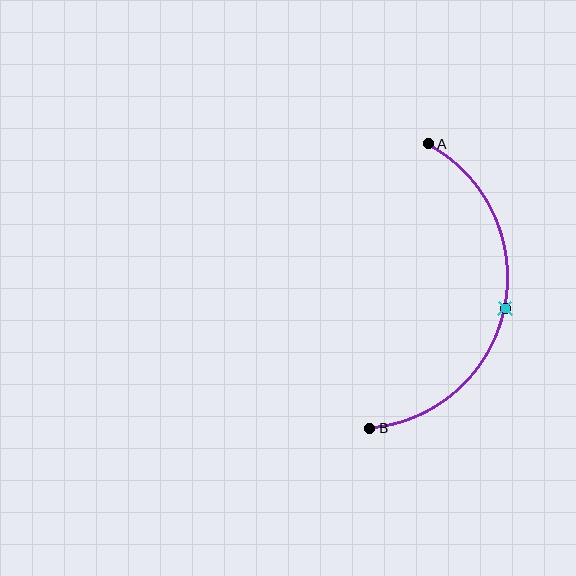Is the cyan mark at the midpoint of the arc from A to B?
Yes. The cyan mark lies on the arc at equal arc-length from both A and B — it is the arc midpoint.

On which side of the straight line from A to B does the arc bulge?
The arc bulges to the right of the straight line connecting A and B.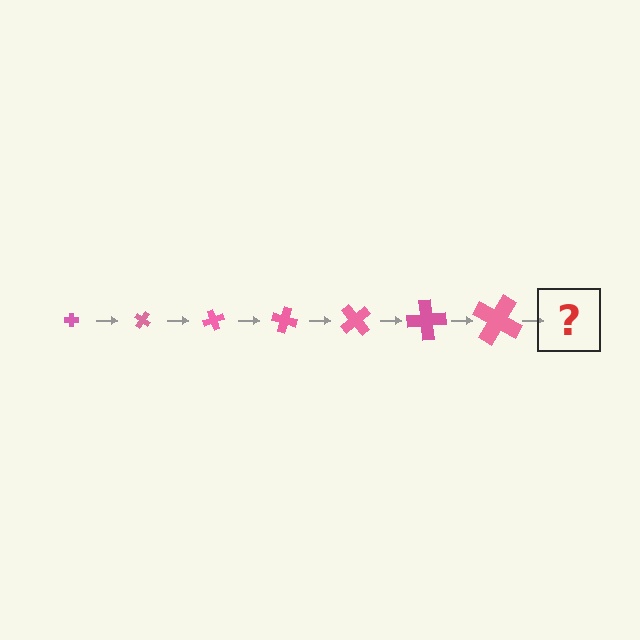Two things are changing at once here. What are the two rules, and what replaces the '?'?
The two rules are that the cross grows larger each step and it rotates 35 degrees each step. The '?' should be a cross, larger than the previous one and rotated 245 degrees from the start.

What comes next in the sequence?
The next element should be a cross, larger than the previous one and rotated 245 degrees from the start.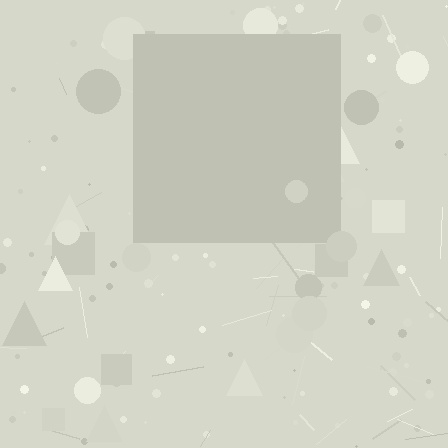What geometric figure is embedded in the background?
A square is embedded in the background.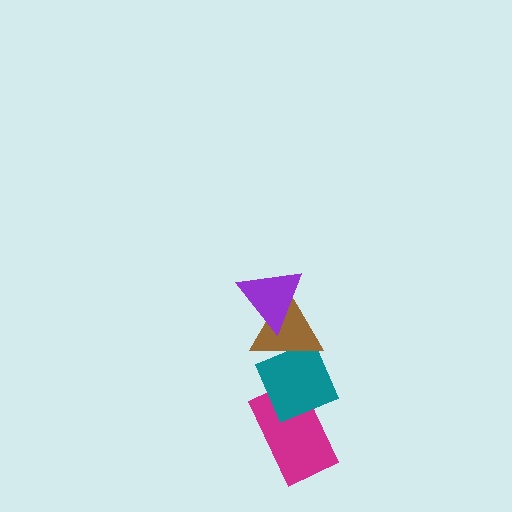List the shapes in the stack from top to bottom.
From top to bottom: the purple triangle, the brown triangle, the teal diamond, the magenta rectangle.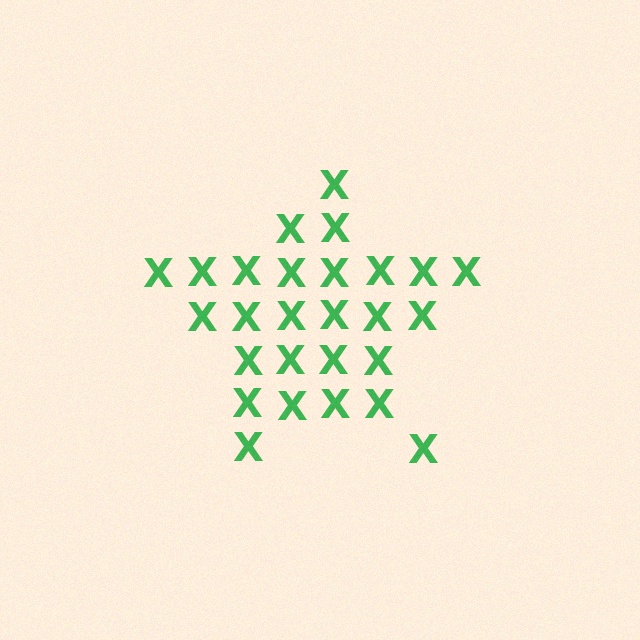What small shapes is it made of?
It is made of small letter X's.